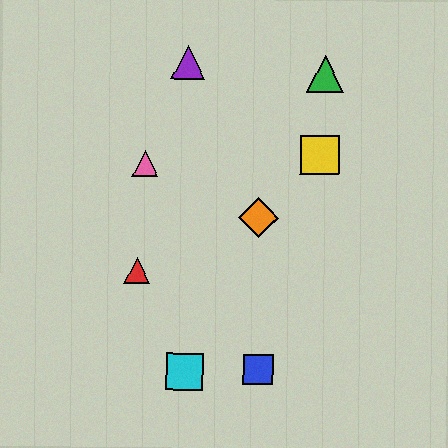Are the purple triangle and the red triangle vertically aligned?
No, the purple triangle is at x≈188 and the red triangle is at x≈137.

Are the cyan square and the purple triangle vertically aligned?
Yes, both are at x≈185.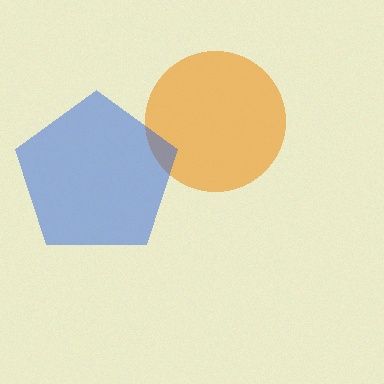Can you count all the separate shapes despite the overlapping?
Yes, there are 2 separate shapes.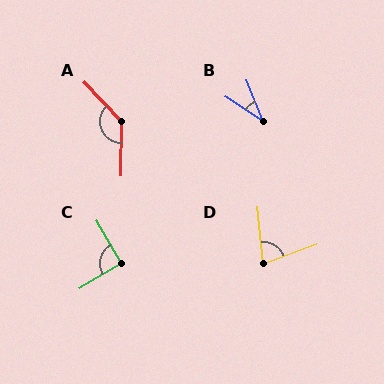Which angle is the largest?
A, at approximately 136 degrees.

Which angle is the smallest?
B, at approximately 35 degrees.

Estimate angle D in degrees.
Approximately 76 degrees.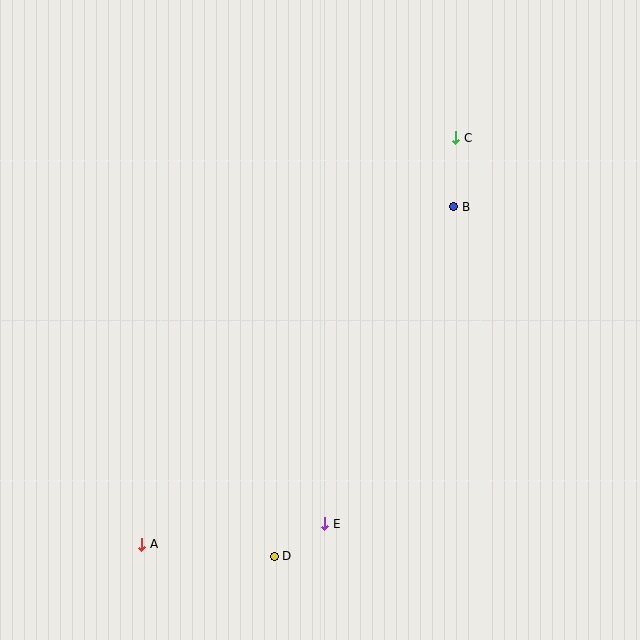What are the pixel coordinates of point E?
Point E is at (325, 524).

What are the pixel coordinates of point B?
Point B is at (454, 207).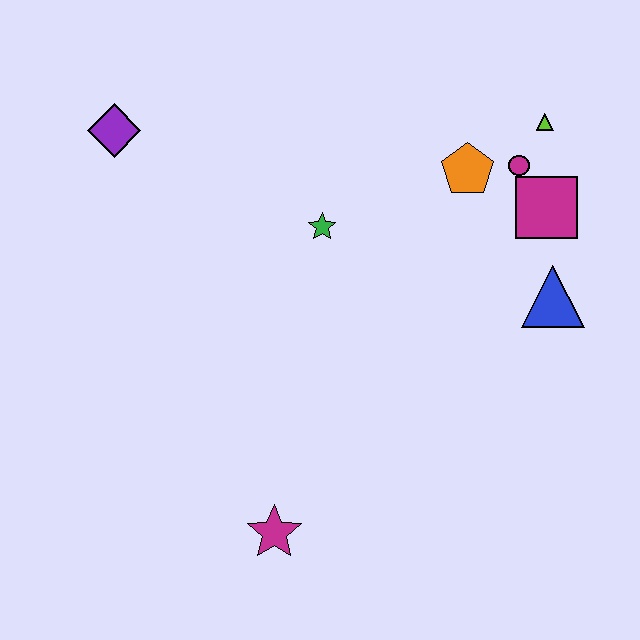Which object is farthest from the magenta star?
The lime triangle is farthest from the magenta star.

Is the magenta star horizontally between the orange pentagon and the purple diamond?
Yes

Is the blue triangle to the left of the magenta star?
No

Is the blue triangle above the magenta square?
No